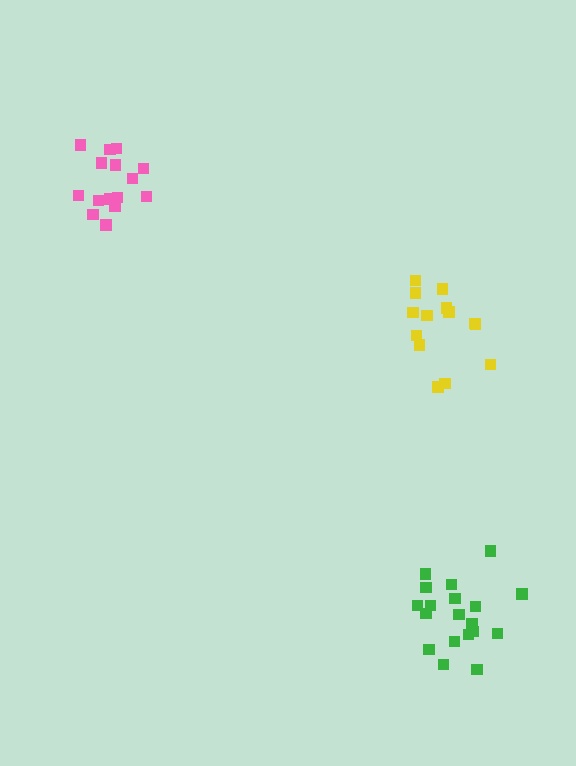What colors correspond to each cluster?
The clusters are colored: green, pink, yellow.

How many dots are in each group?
Group 1: 19 dots, Group 2: 15 dots, Group 3: 14 dots (48 total).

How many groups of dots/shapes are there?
There are 3 groups.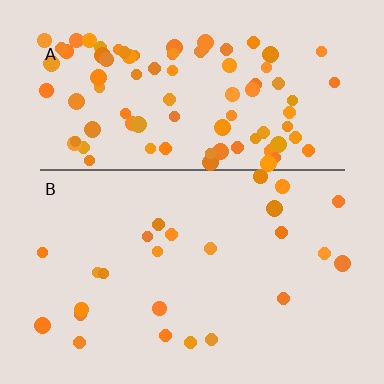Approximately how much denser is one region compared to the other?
Approximately 3.8× — region A over region B.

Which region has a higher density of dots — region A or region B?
A (the top).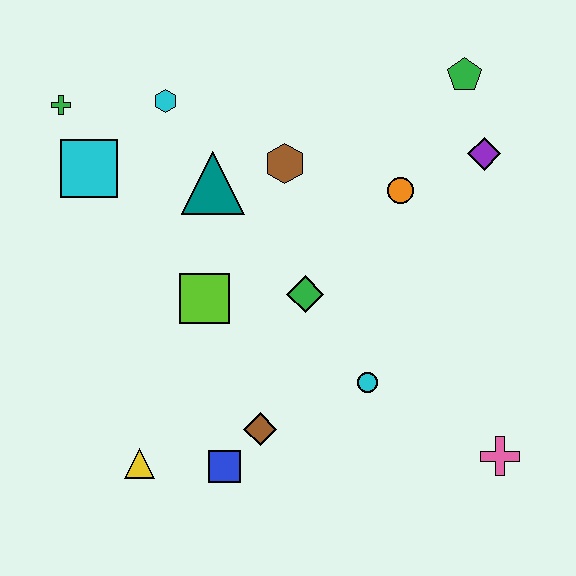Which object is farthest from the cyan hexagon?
The pink cross is farthest from the cyan hexagon.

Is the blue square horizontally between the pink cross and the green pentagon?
No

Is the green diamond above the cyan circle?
Yes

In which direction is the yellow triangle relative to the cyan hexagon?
The yellow triangle is below the cyan hexagon.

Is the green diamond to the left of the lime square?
No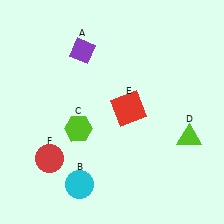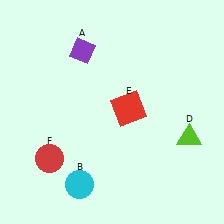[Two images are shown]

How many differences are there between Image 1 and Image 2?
There is 1 difference between the two images.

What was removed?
The lime hexagon (C) was removed in Image 2.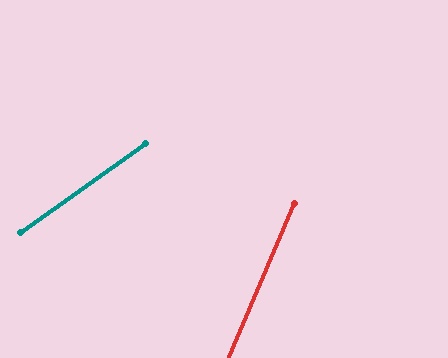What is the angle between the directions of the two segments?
Approximately 31 degrees.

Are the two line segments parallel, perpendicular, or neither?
Neither parallel nor perpendicular — they differ by about 31°.